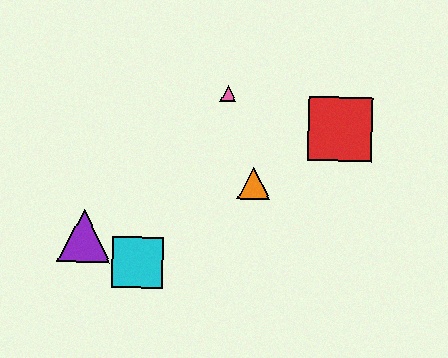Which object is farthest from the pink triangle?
The purple triangle is farthest from the pink triangle.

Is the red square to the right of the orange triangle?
Yes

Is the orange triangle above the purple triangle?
Yes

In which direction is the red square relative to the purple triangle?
The red square is to the right of the purple triangle.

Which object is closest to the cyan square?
The purple triangle is closest to the cyan square.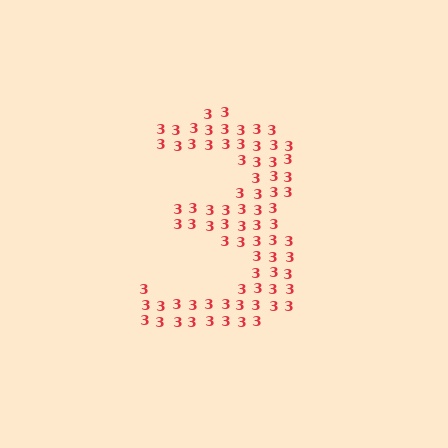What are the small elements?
The small elements are digit 3's.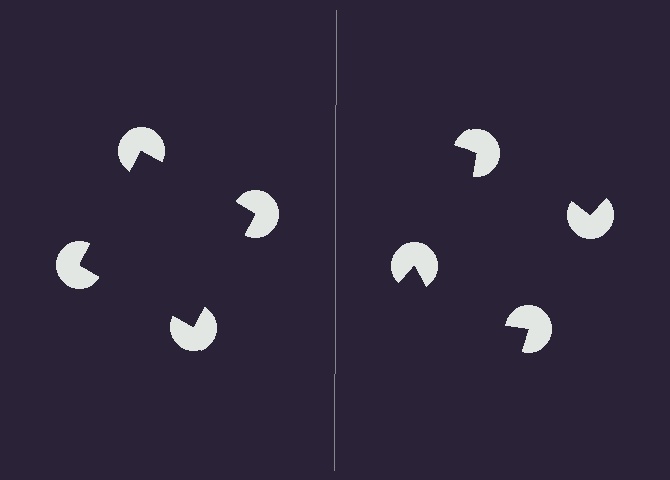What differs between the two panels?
The pac-man discs are positioned identically on both sides; only the wedge orientations differ. On the left they align to a square; on the right they are misaligned.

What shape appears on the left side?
An illusory square.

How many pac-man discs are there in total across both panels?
8 — 4 on each side.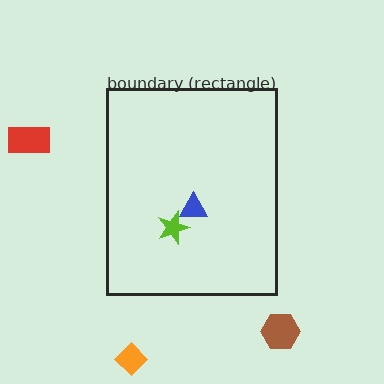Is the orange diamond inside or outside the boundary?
Outside.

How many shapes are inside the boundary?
2 inside, 3 outside.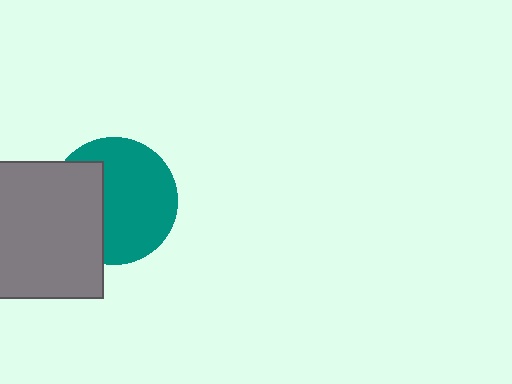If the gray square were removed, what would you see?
You would see the complete teal circle.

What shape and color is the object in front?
The object in front is a gray square.